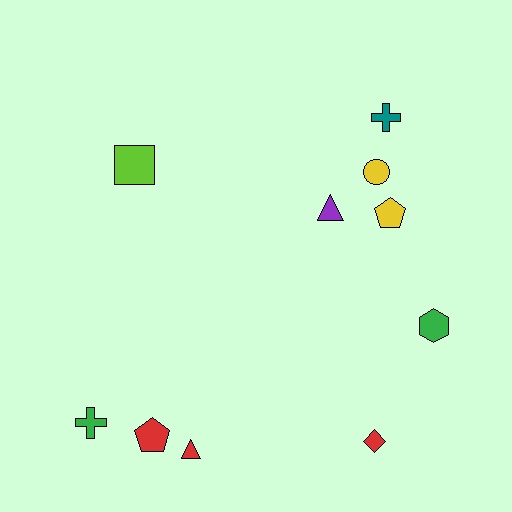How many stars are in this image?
There are no stars.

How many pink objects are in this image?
There are no pink objects.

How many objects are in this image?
There are 10 objects.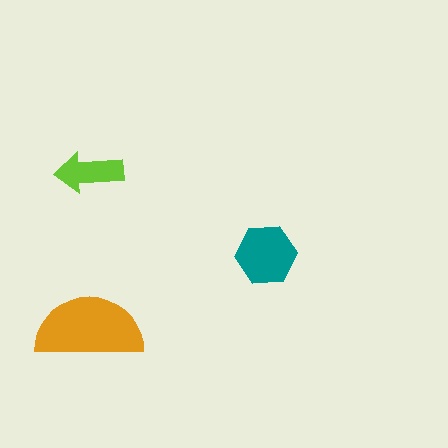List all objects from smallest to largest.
The lime arrow, the teal hexagon, the orange semicircle.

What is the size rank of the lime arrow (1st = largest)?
3rd.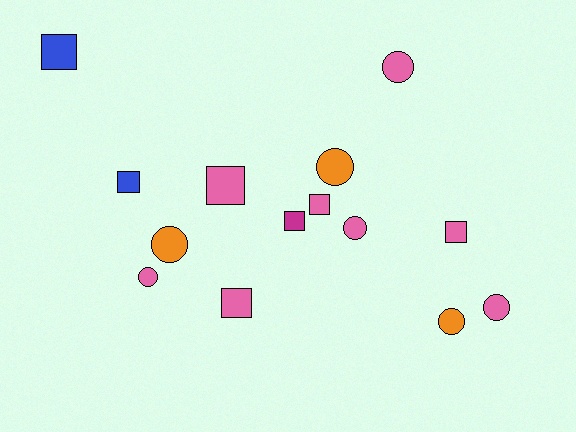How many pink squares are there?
There are 4 pink squares.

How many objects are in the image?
There are 14 objects.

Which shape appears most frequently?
Circle, with 7 objects.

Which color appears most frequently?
Pink, with 8 objects.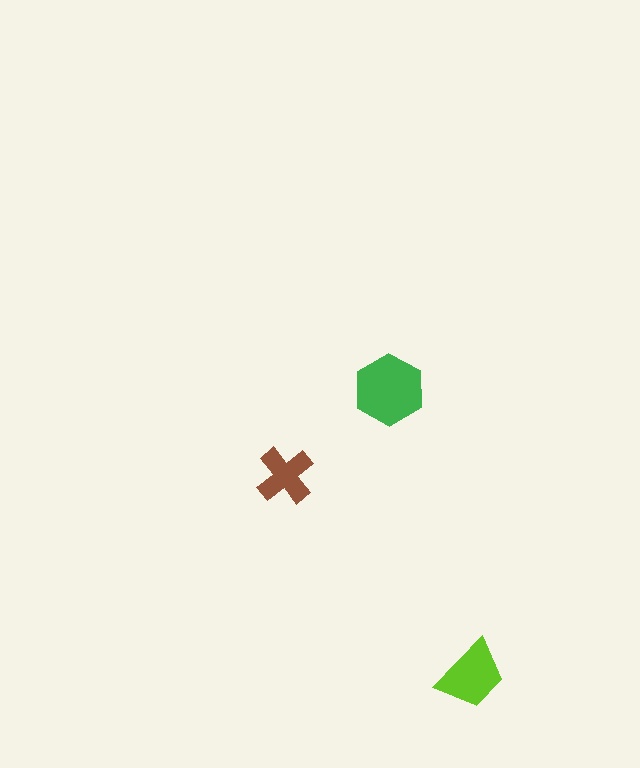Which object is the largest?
The green hexagon.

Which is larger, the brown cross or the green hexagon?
The green hexagon.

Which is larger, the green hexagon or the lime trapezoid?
The green hexagon.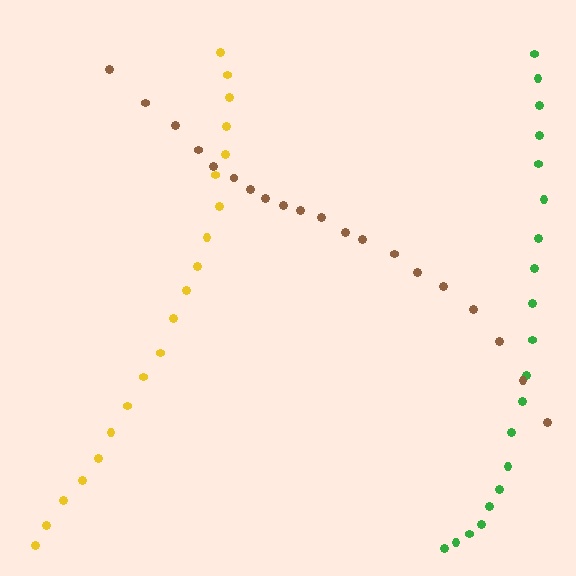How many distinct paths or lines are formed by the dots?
There are 3 distinct paths.